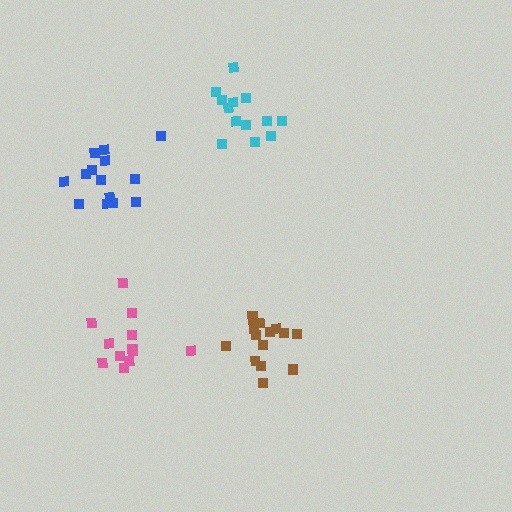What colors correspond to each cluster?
The clusters are colored: brown, cyan, pink, blue.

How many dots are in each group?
Group 1: 15 dots, Group 2: 13 dots, Group 3: 12 dots, Group 4: 14 dots (54 total).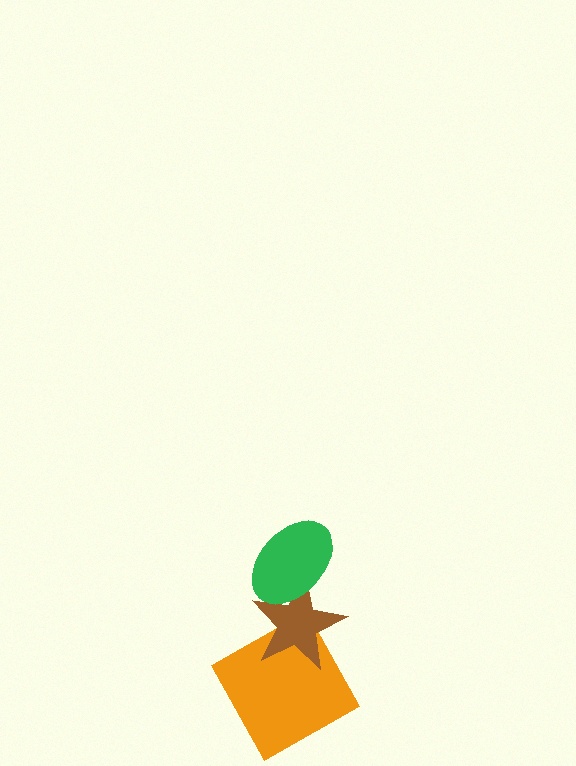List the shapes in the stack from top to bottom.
From top to bottom: the green ellipse, the brown star, the orange square.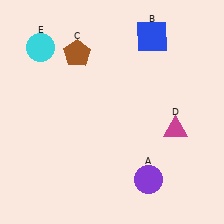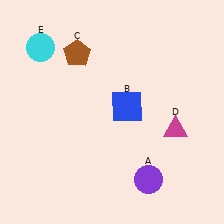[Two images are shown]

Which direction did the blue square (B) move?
The blue square (B) moved down.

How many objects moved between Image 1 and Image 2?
1 object moved between the two images.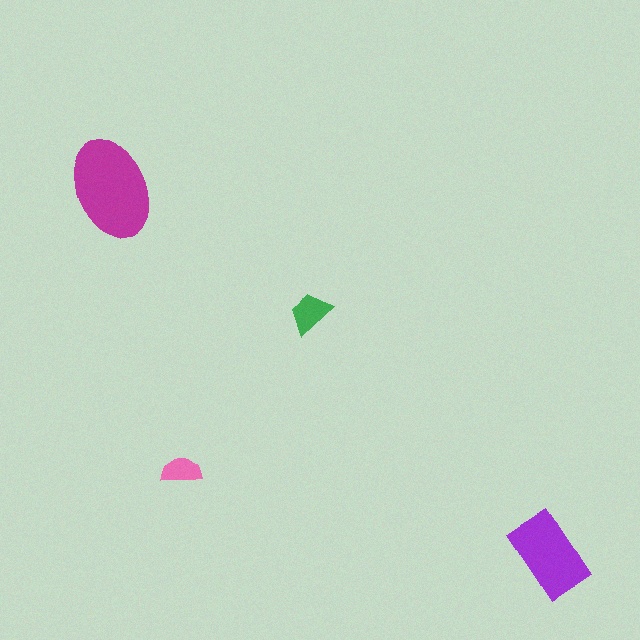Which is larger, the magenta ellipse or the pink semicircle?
The magenta ellipse.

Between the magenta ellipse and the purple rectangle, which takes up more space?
The magenta ellipse.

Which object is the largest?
The magenta ellipse.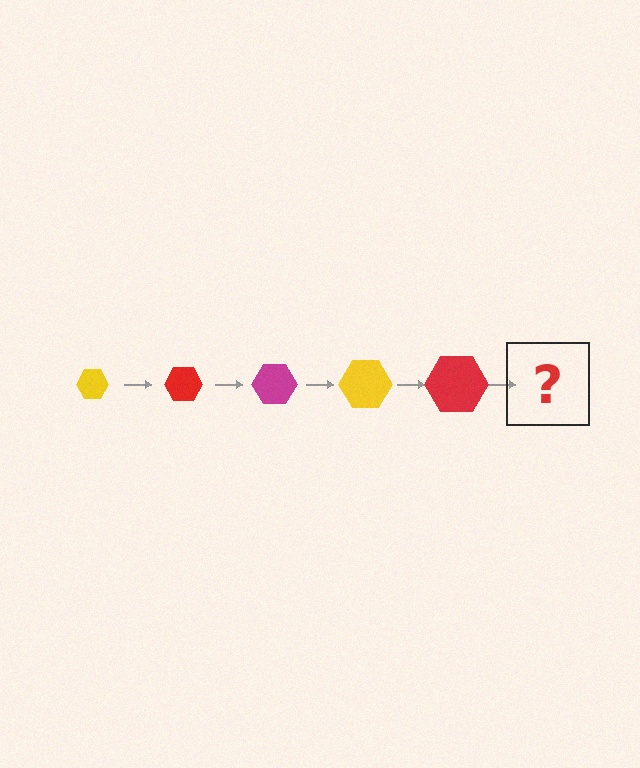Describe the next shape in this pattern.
It should be a magenta hexagon, larger than the previous one.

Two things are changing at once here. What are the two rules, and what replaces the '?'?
The two rules are that the hexagon grows larger each step and the color cycles through yellow, red, and magenta. The '?' should be a magenta hexagon, larger than the previous one.